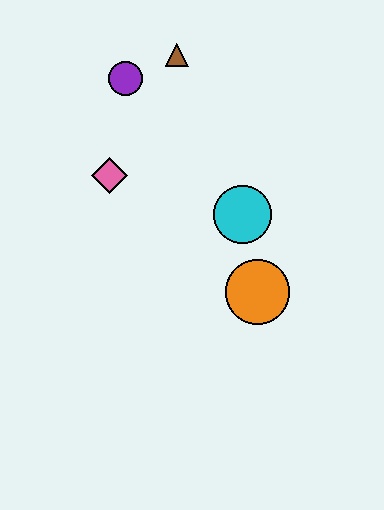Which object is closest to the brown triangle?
The purple circle is closest to the brown triangle.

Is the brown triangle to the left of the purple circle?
No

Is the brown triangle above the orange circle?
Yes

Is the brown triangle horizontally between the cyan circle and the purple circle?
Yes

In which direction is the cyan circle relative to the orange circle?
The cyan circle is above the orange circle.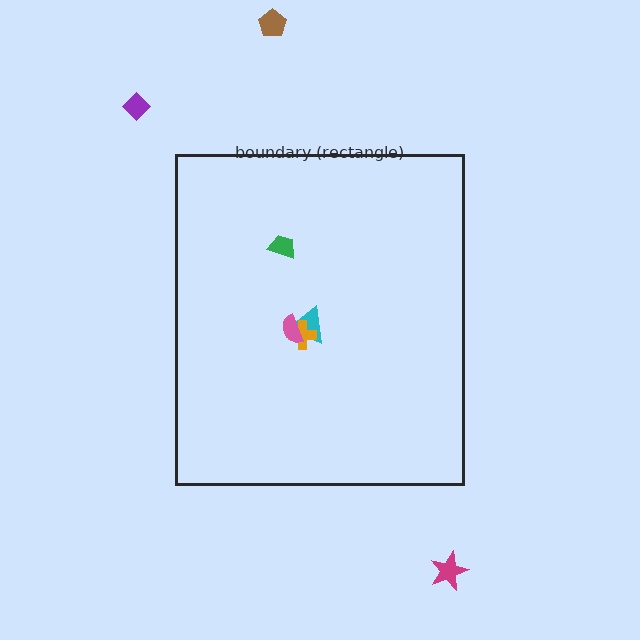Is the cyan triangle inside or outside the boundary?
Inside.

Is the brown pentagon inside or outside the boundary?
Outside.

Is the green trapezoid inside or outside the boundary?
Inside.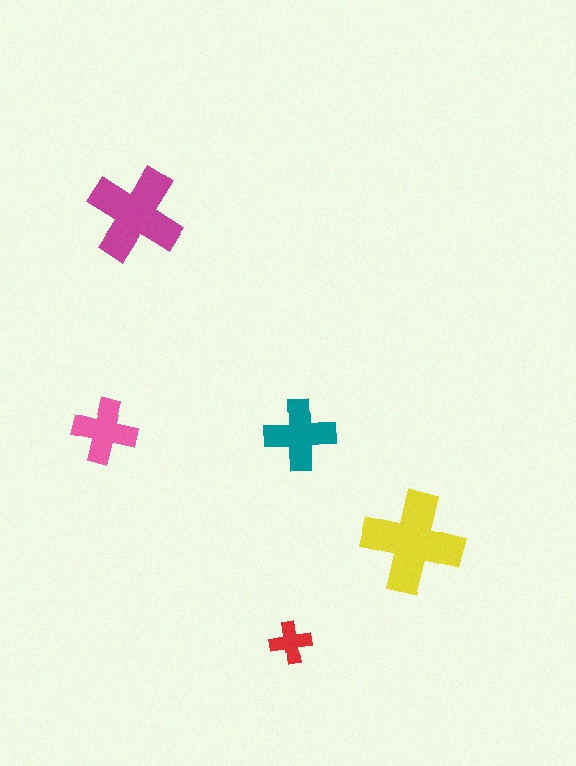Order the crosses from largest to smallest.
the yellow one, the magenta one, the teal one, the pink one, the red one.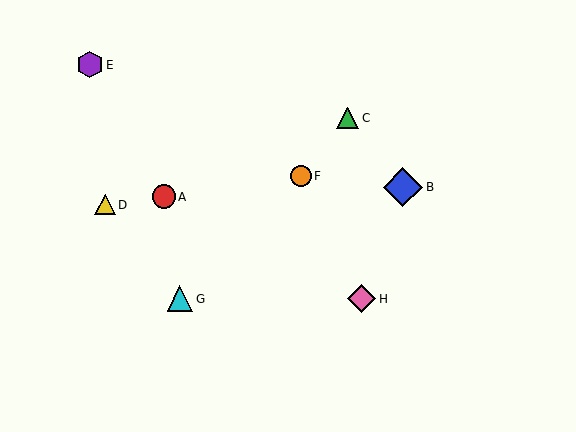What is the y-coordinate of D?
Object D is at y≈205.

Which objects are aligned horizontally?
Objects G, H are aligned horizontally.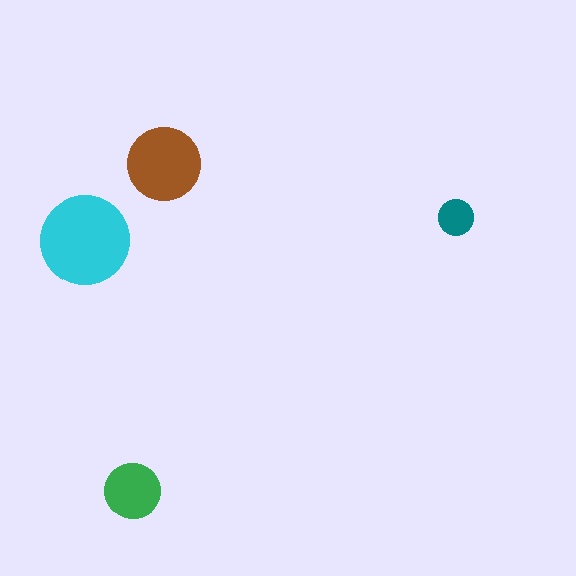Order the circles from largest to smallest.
the cyan one, the brown one, the green one, the teal one.